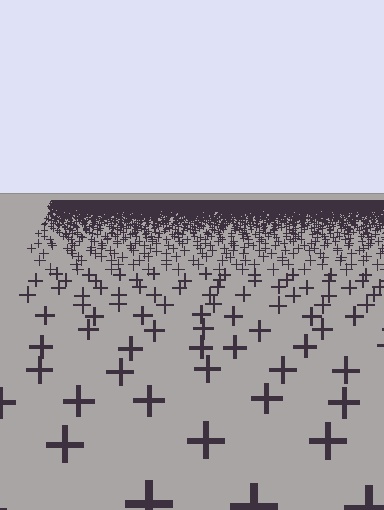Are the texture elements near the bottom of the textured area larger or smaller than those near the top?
Larger. Near the bottom, elements are closer to the viewer and appear at a bigger on-screen size.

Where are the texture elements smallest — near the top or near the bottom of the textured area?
Near the top.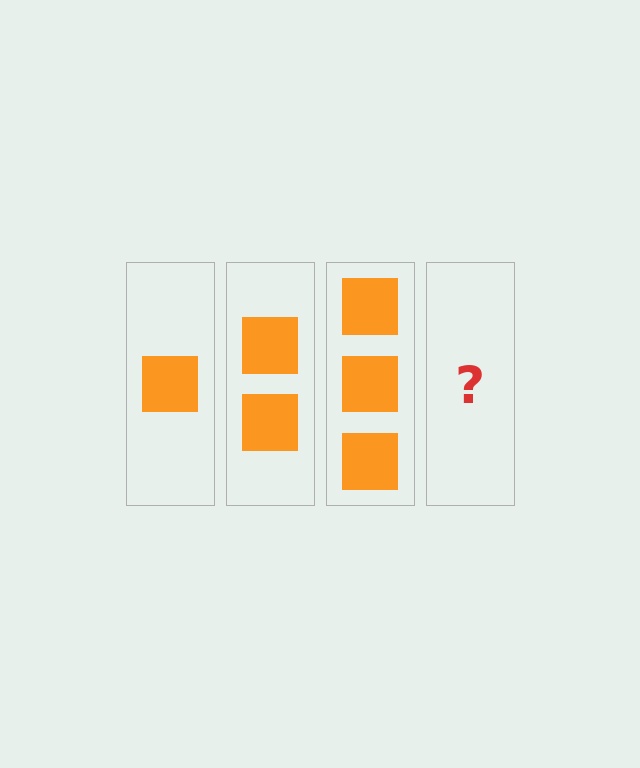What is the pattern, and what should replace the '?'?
The pattern is that each step adds one more square. The '?' should be 4 squares.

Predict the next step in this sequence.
The next step is 4 squares.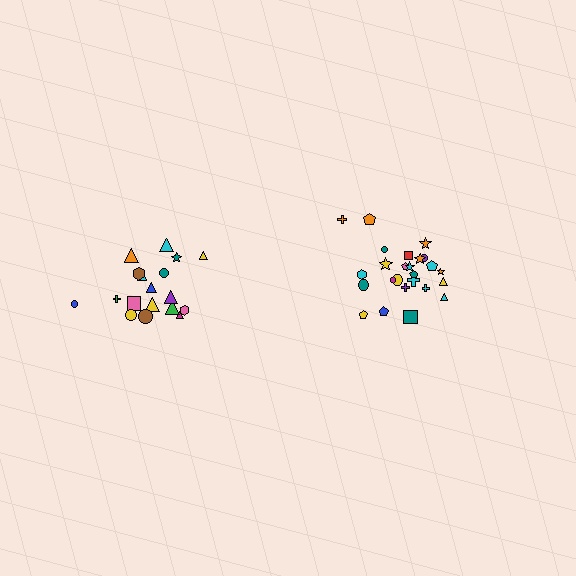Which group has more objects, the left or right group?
The right group.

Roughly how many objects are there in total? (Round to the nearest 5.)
Roughly 45 objects in total.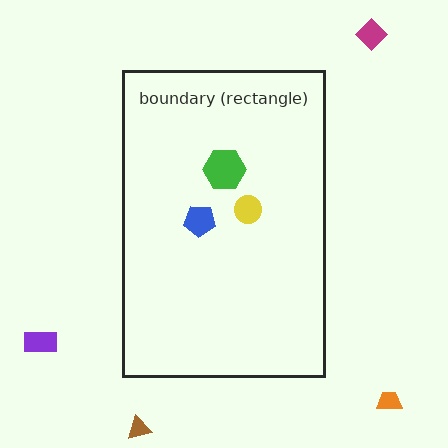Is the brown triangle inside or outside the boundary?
Outside.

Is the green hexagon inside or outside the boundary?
Inside.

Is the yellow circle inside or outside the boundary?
Inside.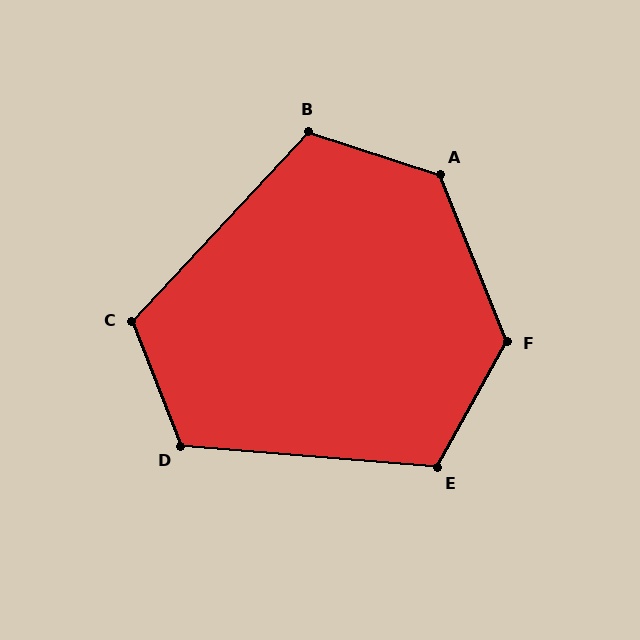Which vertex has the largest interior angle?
A, at approximately 130 degrees.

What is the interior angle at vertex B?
Approximately 115 degrees (obtuse).